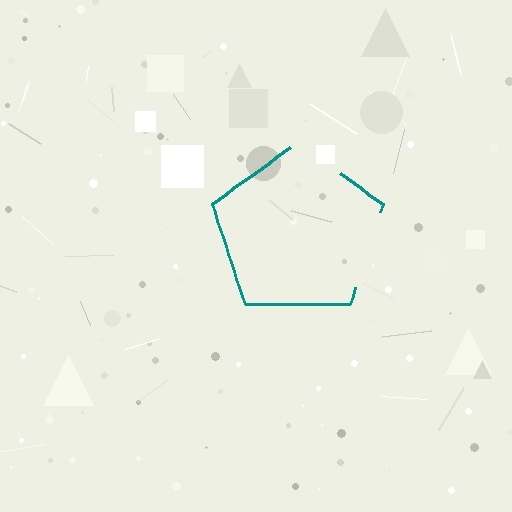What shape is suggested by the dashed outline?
The dashed outline suggests a pentagon.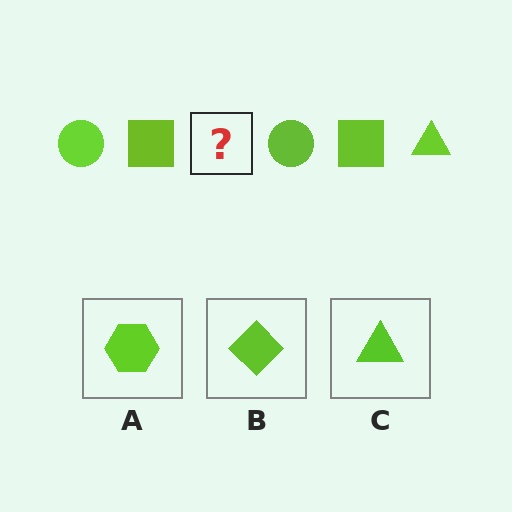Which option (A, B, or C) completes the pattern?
C.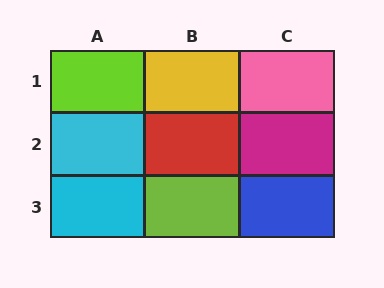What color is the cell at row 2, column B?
Red.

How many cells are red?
1 cell is red.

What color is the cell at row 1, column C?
Pink.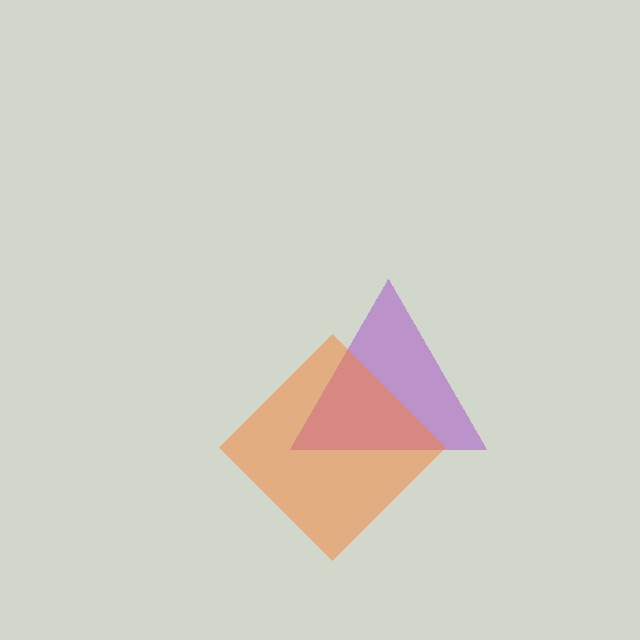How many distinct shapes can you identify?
There are 2 distinct shapes: a purple triangle, an orange diamond.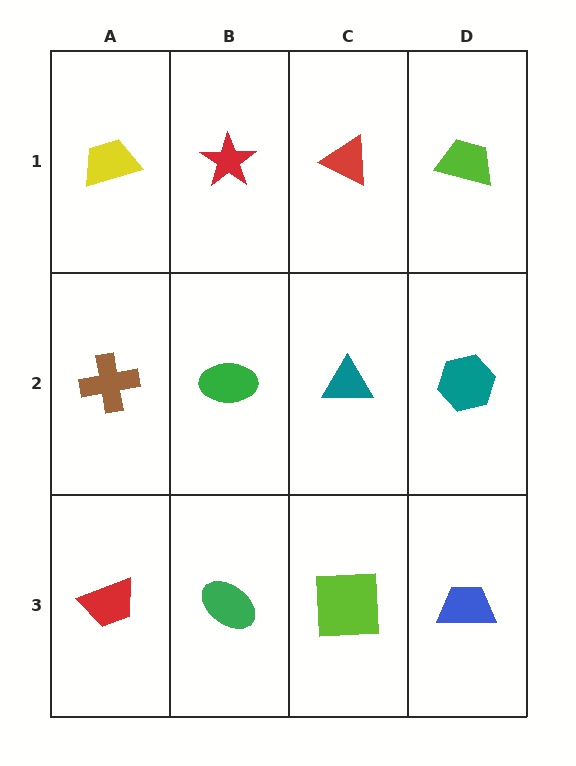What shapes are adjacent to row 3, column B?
A green ellipse (row 2, column B), a red trapezoid (row 3, column A), a lime square (row 3, column C).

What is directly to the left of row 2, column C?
A green ellipse.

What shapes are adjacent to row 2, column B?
A red star (row 1, column B), a green ellipse (row 3, column B), a brown cross (row 2, column A), a teal triangle (row 2, column C).